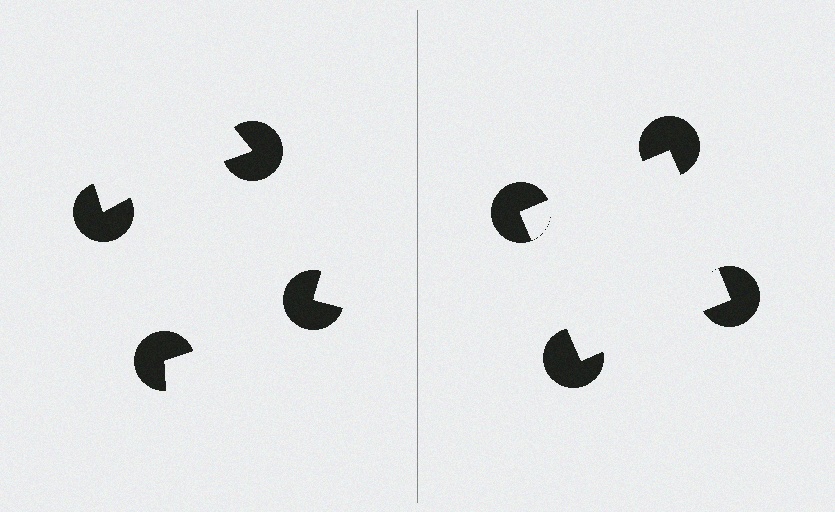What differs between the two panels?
The pac-man discs are positioned identically on both sides; only the wedge orientations differ. On the right they align to a square; on the left they are misaligned.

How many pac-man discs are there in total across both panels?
8 — 4 on each side.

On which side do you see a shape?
An illusory square appears on the right side. On the left side the wedge cuts are rotated, so no coherent shape forms.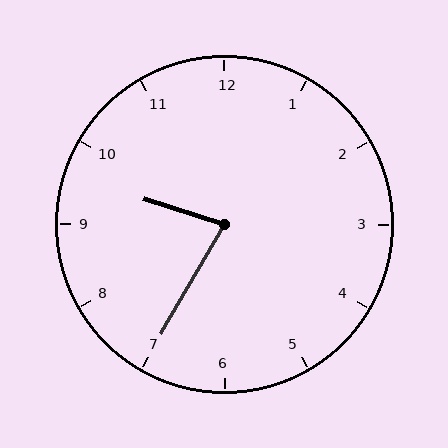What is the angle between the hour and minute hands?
Approximately 78 degrees.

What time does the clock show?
9:35.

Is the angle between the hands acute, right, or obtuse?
It is acute.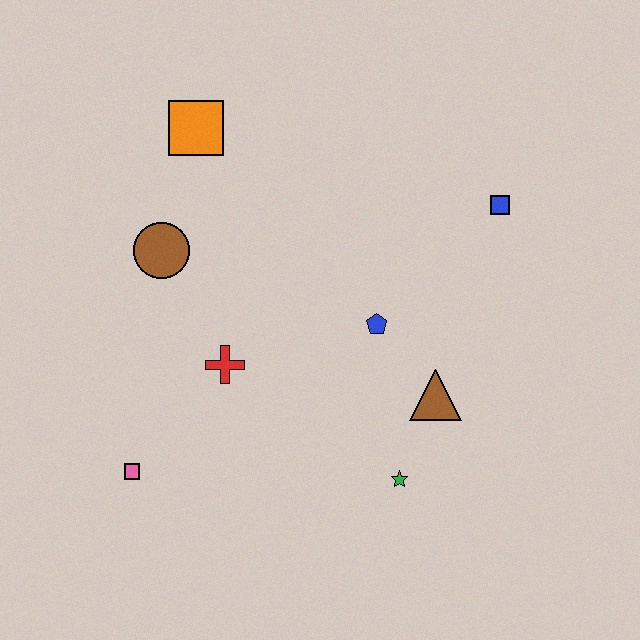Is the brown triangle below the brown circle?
Yes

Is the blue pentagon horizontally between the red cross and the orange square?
No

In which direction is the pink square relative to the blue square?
The pink square is to the left of the blue square.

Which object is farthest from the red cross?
The blue square is farthest from the red cross.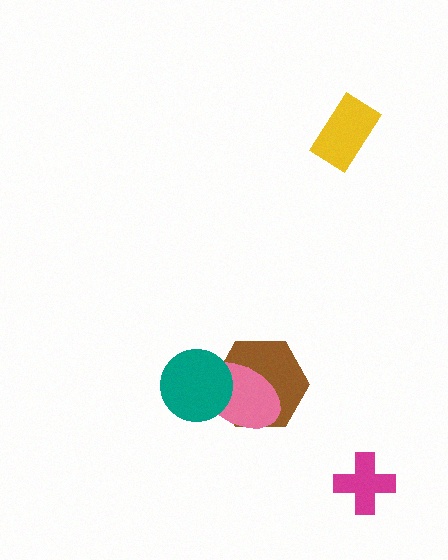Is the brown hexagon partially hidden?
Yes, it is partially covered by another shape.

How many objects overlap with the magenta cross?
0 objects overlap with the magenta cross.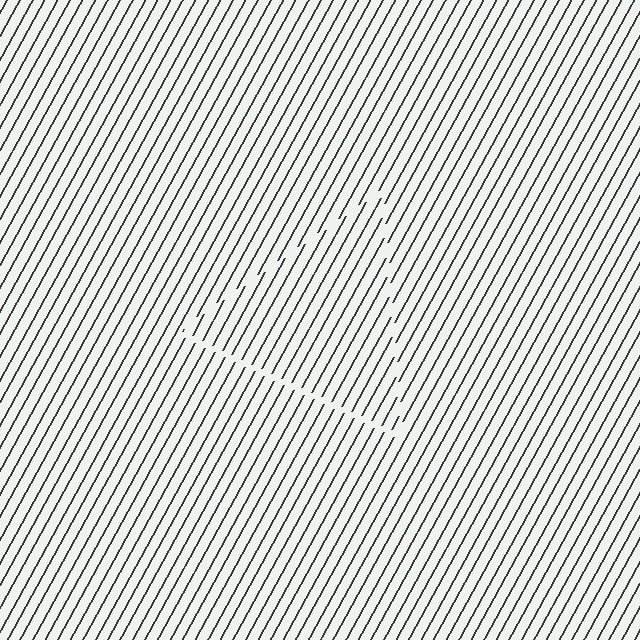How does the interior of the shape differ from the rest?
The interior of the shape contains the same grating, shifted by half a period — the contour is defined by the phase discontinuity where line-ends from the inner and outer gratings abut.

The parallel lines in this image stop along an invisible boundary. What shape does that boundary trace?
An illusory triangle. The interior of the shape contains the same grating, shifted by half a period — the contour is defined by the phase discontinuity where line-ends from the inner and outer gratings abut.